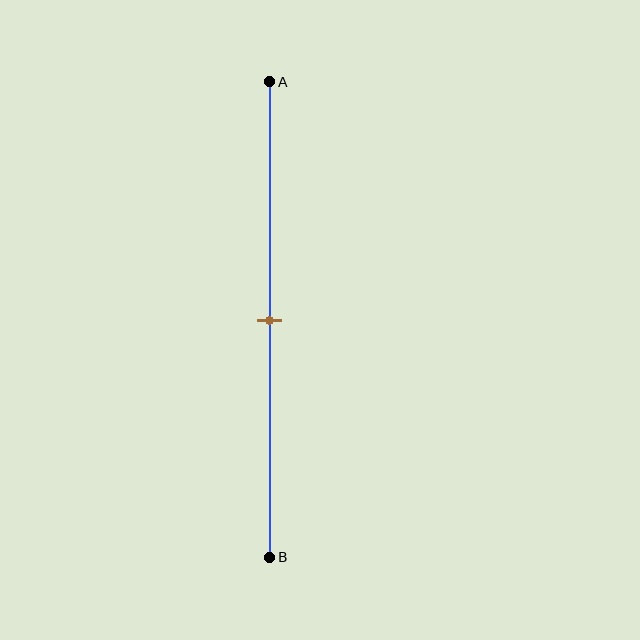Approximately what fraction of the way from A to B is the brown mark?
The brown mark is approximately 50% of the way from A to B.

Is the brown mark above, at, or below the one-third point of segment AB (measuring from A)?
The brown mark is below the one-third point of segment AB.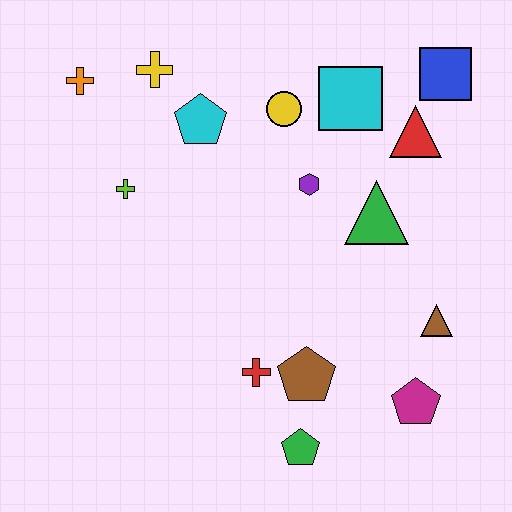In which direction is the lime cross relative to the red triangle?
The lime cross is to the left of the red triangle.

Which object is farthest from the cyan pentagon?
The magenta pentagon is farthest from the cyan pentagon.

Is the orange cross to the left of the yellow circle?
Yes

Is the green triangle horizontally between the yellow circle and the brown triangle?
Yes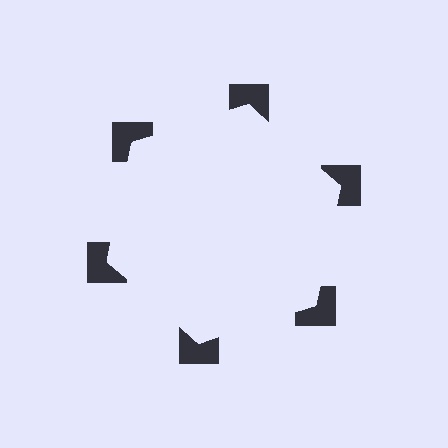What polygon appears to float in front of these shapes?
An illusory hexagon — its edges are inferred from the aligned wedge cuts in the notched squares, not physically drawn.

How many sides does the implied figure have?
6 sides.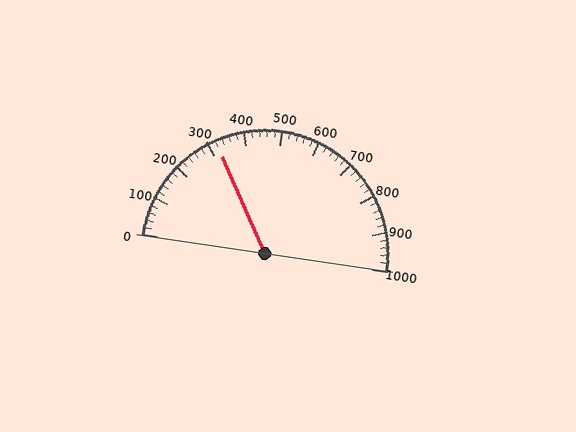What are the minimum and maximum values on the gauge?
The gauge ranges from 0 to 1000.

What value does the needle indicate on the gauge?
The needle indicates approximately 320.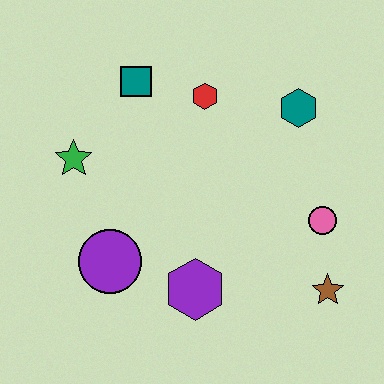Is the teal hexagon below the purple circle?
No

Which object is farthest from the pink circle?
The green star is farthest from the pink circle.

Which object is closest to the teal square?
The red hexagon is closest to the teal square.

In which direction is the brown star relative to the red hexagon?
The brown star is below the red hexagon.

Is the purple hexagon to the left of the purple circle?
No